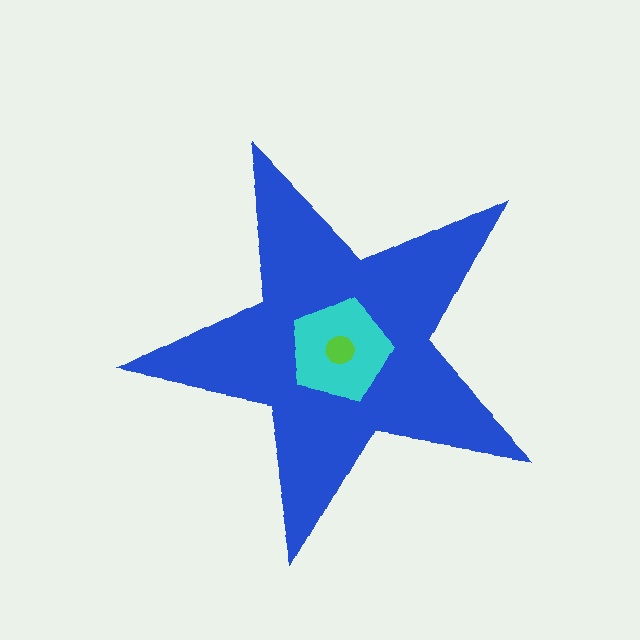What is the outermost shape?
The blue star.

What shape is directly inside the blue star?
The cyan pentagon.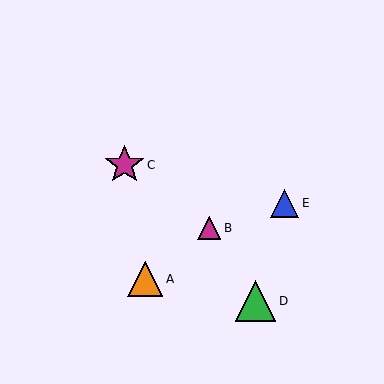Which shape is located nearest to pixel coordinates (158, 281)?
The orange triangle (labeled A) at (145, 279) is nearest to that location.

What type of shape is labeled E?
Shape E is a blue triangle.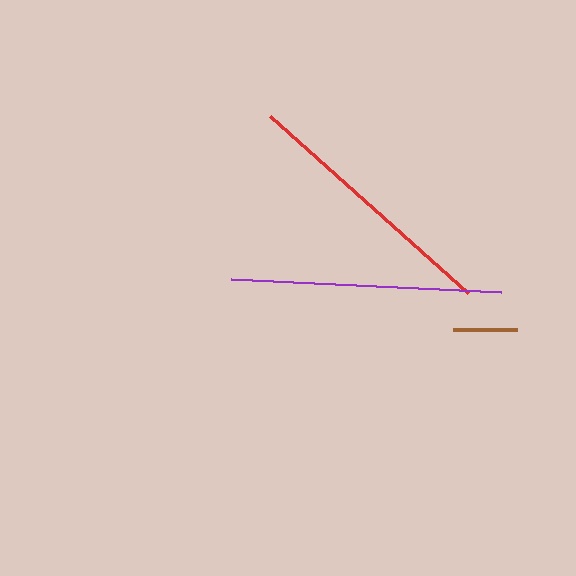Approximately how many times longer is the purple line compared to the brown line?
The purple line is approximately 4.2 times the length of the brown line.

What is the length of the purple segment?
The purple segment is approximately 270 pixels long.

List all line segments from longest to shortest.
From longest to shortest: purple, red, brown.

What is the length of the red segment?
The red segment is approximately 266 pixels long.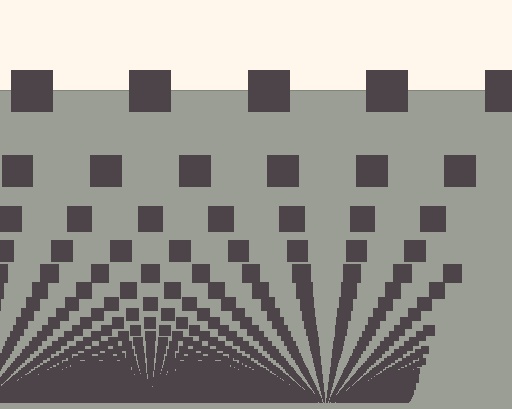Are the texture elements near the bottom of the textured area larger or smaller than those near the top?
Smaller. The gradient is inverted — elements near the bottom are smaller and denser.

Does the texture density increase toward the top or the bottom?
Density increases toward the bottom.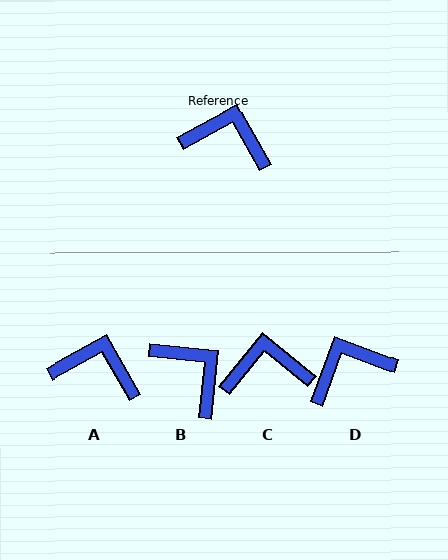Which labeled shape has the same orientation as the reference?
A.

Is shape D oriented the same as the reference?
No, it is off by about 40 degrees.